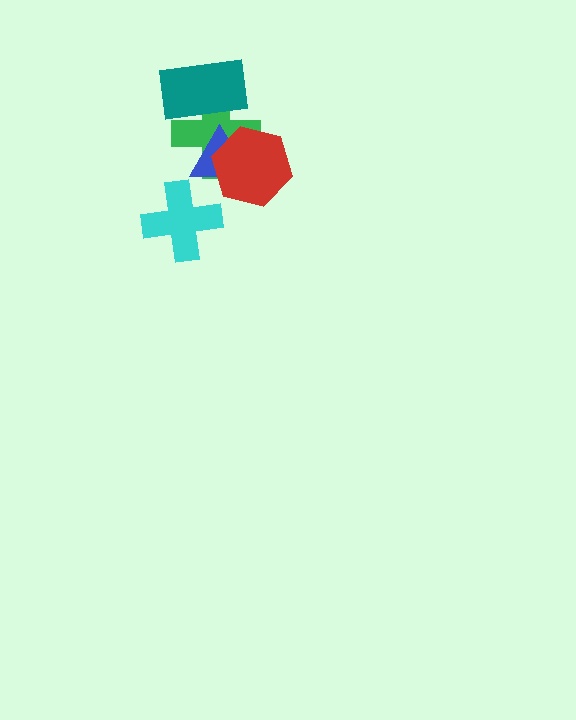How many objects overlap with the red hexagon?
2 objects overlap with the red hexagon.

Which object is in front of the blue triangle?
The red hexagon is in front of the blue triangle.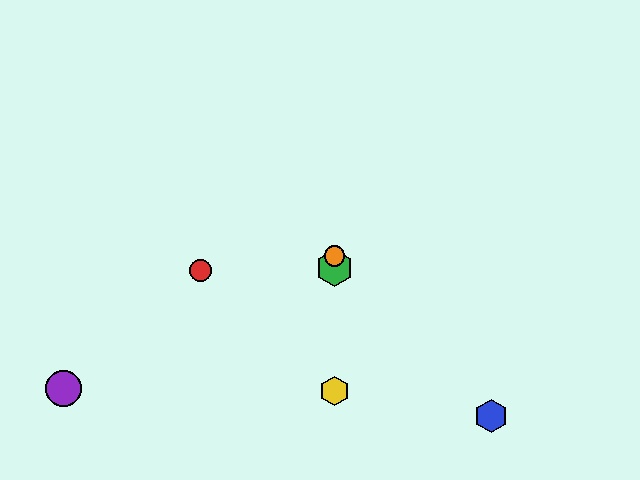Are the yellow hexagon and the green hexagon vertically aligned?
Yes, both are at x≈334.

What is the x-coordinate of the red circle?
The red circle is at x≈200.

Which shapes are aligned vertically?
The green hexagon, the yellow hexagon, the orange circle are aligned vertically.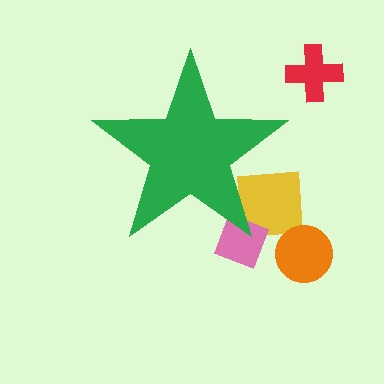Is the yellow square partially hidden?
Yes, the yellow square is partially hidden behind the green star.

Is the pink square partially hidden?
Yes, the pink square is partially hidden behind the green star.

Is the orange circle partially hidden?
No, the orange circle is fully visible.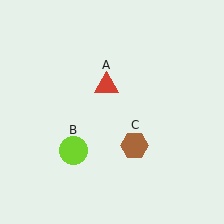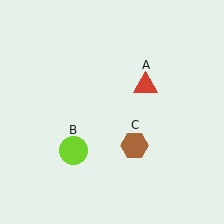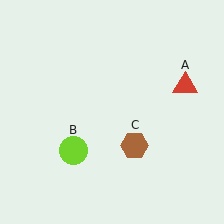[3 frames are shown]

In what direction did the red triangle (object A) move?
The red triangle (object A) moved right.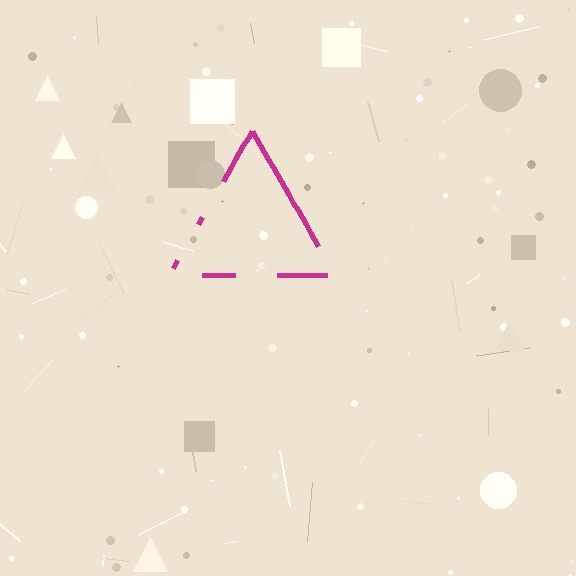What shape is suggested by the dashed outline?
The dashed outline suggests a triangle.